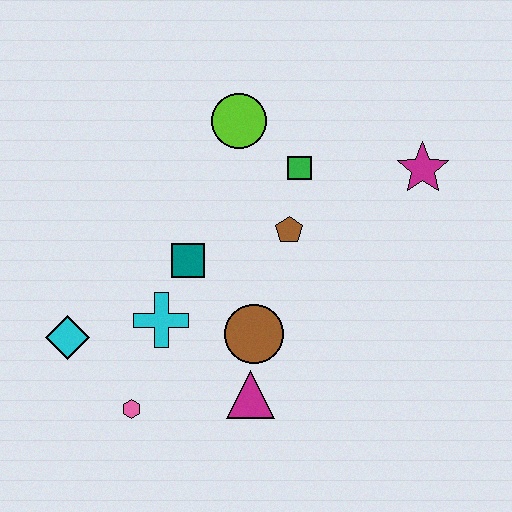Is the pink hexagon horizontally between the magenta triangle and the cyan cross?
No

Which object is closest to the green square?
The brown pentagon is closest to the green square.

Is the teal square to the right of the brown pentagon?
No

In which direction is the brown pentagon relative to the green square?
The brown pentagon is below the green square.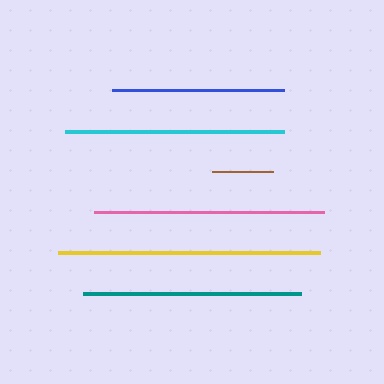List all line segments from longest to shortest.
From longest to shortest: yellow, pink, cyan, teal, blue, brown.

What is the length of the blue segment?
The blue segment is approximately 172 pixels long.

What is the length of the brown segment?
The brown segment is approximately 61 pixels long.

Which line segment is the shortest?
The brown line is the shortest at approximately 61 pixels.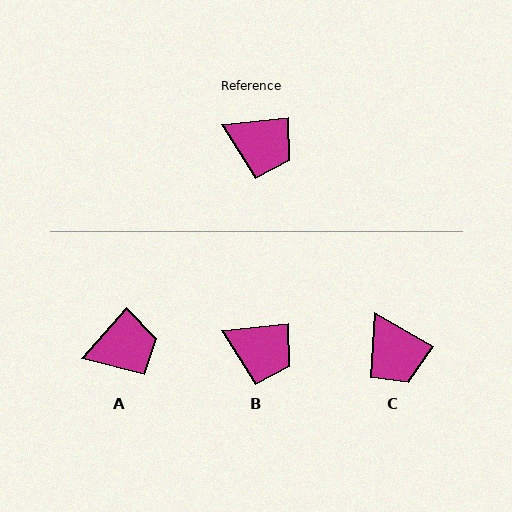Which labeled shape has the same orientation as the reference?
B.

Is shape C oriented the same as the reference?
No, it is off by about 35 degrees.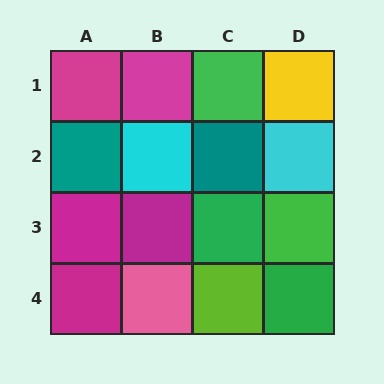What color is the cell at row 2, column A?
Teal.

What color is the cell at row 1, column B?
Magenta.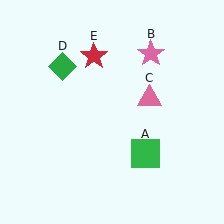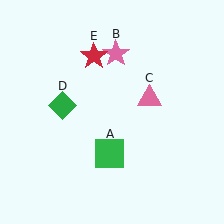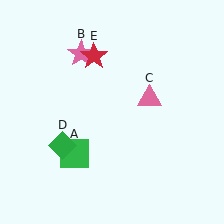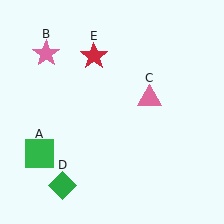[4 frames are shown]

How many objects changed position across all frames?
3 objects changed position: green square (object A), pink star (object B), green diamond (object D).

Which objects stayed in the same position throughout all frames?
Pink triangle (object C) and red star (object E) remained stationary.